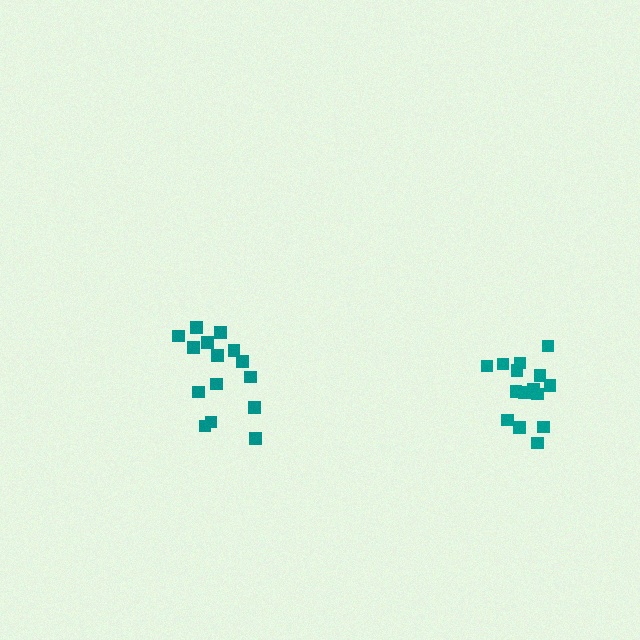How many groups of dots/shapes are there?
There are 2 groups.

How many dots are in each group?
Group 1: 15 dots, Group 2: 15 dots (30 total).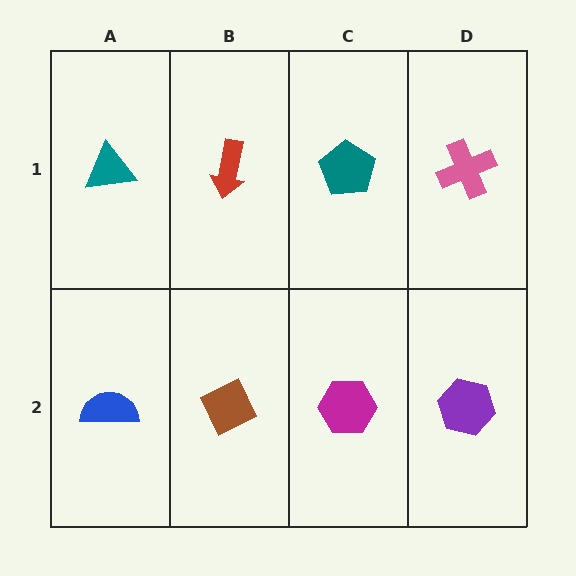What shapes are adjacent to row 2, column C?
A teal pentagon (row 1, column C), a brown diamond (row 2, column B), a purple hexagon (row 2, column D).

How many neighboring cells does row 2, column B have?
3.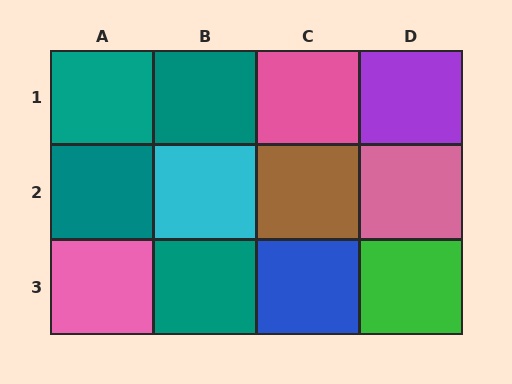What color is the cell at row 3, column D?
Green.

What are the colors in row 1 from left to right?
Teal, teal, pink, purple.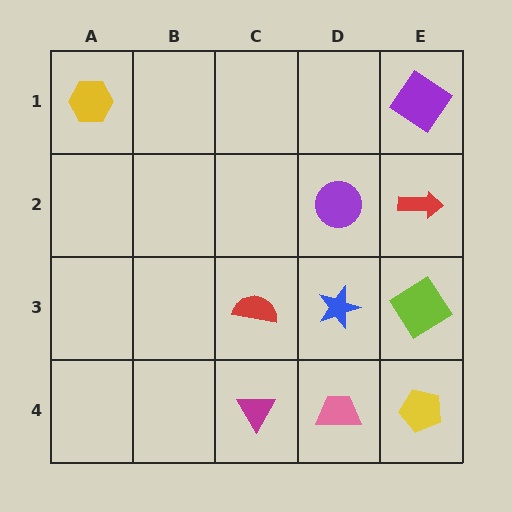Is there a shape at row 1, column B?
No, that cell is empty.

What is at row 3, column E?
A lime diamond.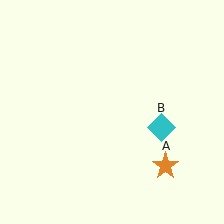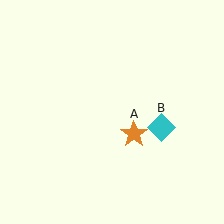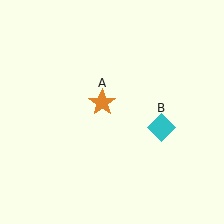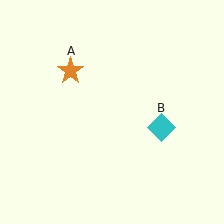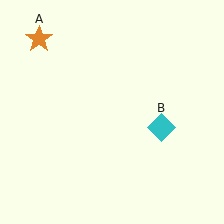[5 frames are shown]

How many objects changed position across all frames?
1 object changed position: orange star (object A).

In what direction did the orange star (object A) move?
The orange star (object A) moved up and to the left.